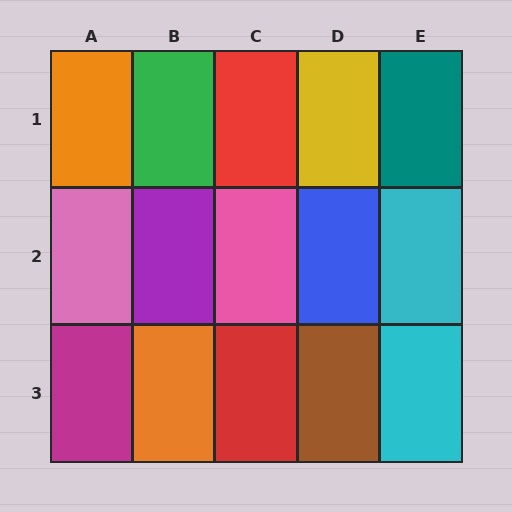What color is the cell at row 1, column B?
Green.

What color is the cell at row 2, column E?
Cyan.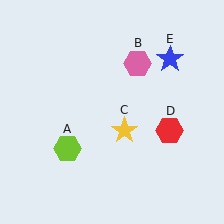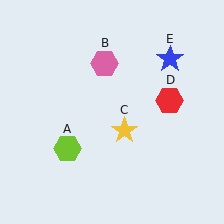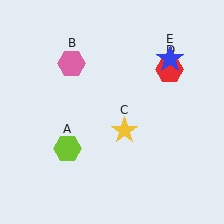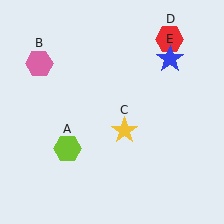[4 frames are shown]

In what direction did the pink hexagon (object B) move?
The pink hexagon (object B) moved left.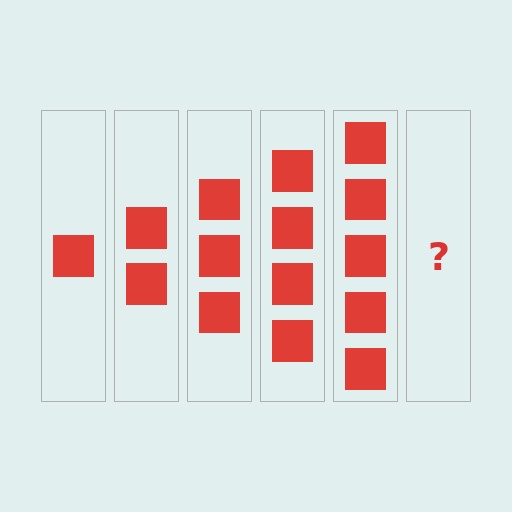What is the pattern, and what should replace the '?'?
The pattern is that each step adds one more square. The '?' should be 6 squares.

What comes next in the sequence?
The next element should be 6 squares.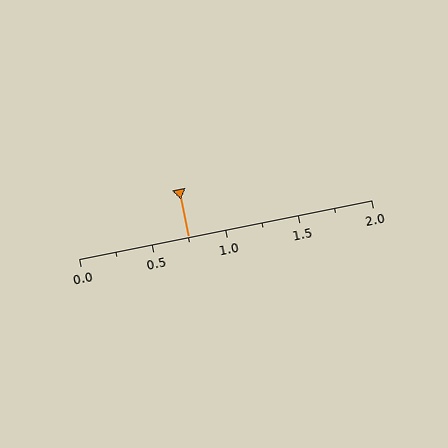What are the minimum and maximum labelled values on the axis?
The axis runs from 0.0 to 2.0.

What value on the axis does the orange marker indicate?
The marker indicates approximately 0.75.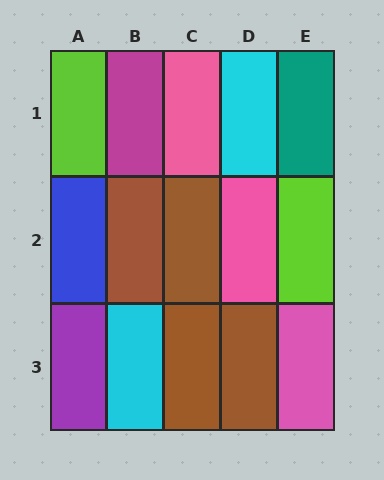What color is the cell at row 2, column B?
Brown.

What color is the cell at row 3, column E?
Pink.